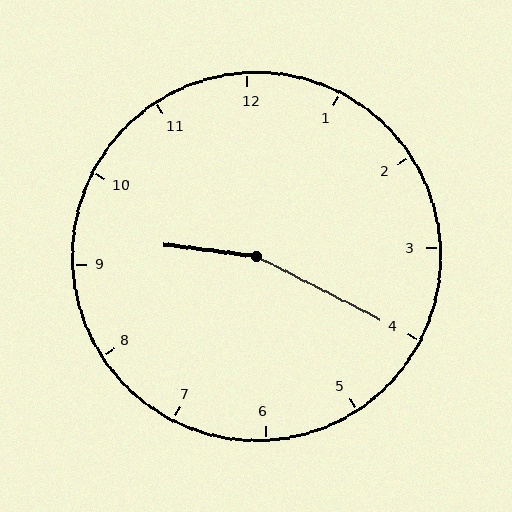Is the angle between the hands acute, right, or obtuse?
It is obtuse.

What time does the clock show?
9:20.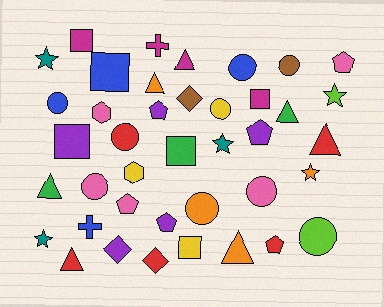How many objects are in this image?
There are 40 objects.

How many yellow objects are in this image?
There are 3 yellow objects.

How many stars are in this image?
There are 5 stars.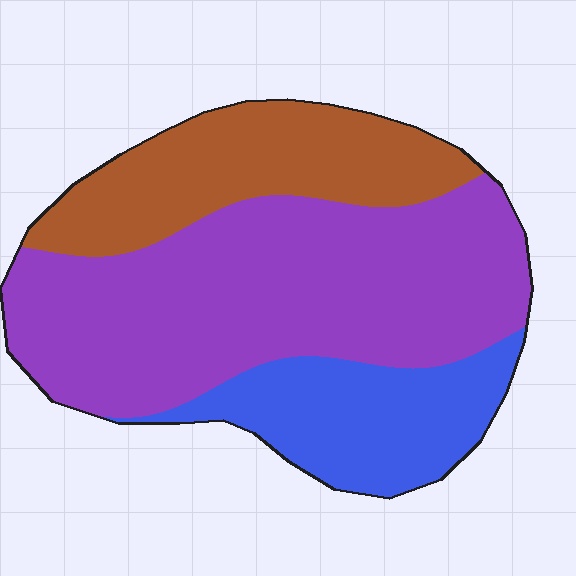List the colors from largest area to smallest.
From largest to smallest: purple, brown, blue.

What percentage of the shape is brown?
Brown covers around 25% of the shape.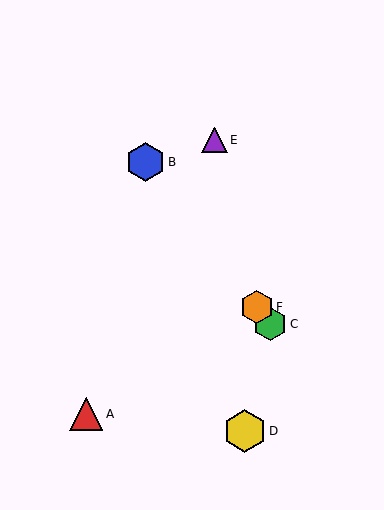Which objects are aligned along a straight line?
Objects B, C, F are aligned along a straight line.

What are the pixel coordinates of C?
Object C is at (270, 324).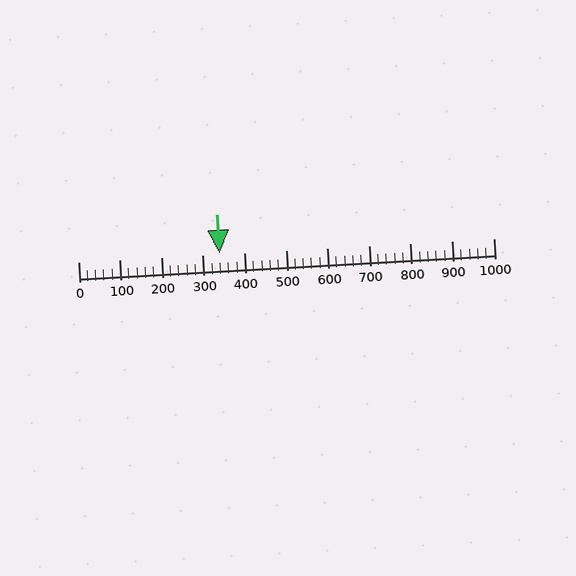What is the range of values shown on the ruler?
The ruler shows values from 0 to 1000.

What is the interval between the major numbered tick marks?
The major tick marks are spaced 100 units apart.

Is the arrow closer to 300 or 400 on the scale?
The arrow is closer to 300.